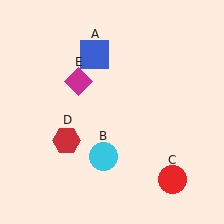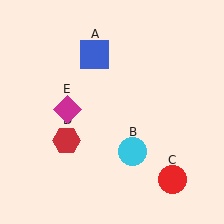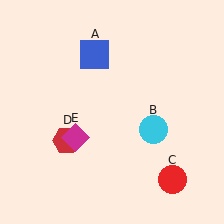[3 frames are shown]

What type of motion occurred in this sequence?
The cyan circle (object B), magenta diamond (object E) rotated counterclockwise around the center of the scene.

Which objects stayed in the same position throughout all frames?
Blue square (object A) and red circle (object C) and red hexagon (object D) remained stationary.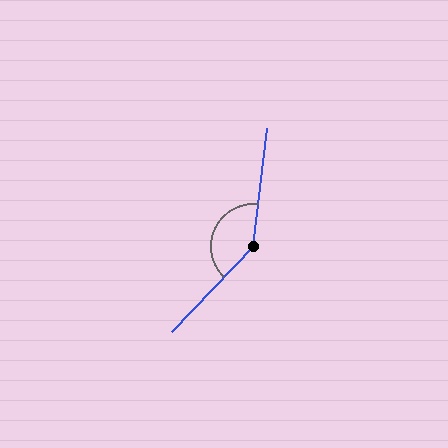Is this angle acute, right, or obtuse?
It is obtuse.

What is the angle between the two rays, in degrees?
Approximately 143 degrees.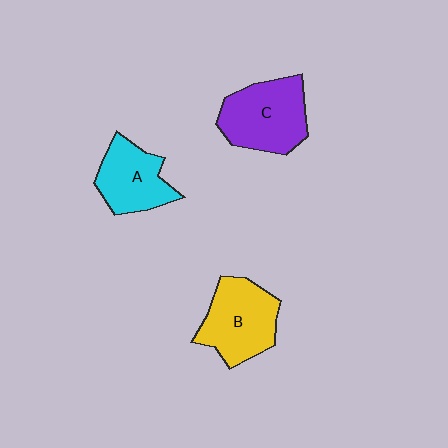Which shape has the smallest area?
Shape A (cyan).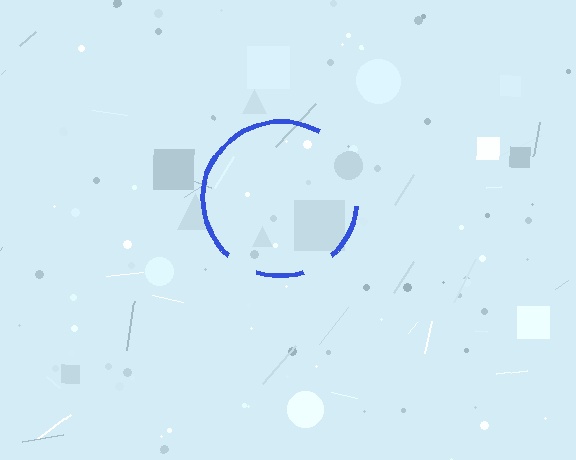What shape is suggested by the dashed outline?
The dashed outline suggests a circle.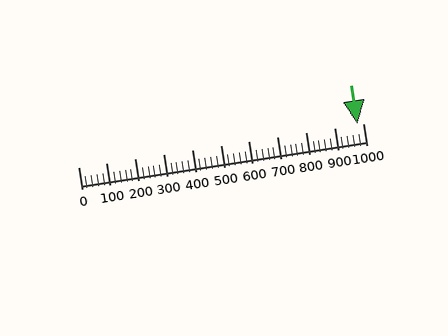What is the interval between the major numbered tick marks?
The major tick marks are spaced 100 units apart.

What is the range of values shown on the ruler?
The ruler shows values from 0 to 1000.